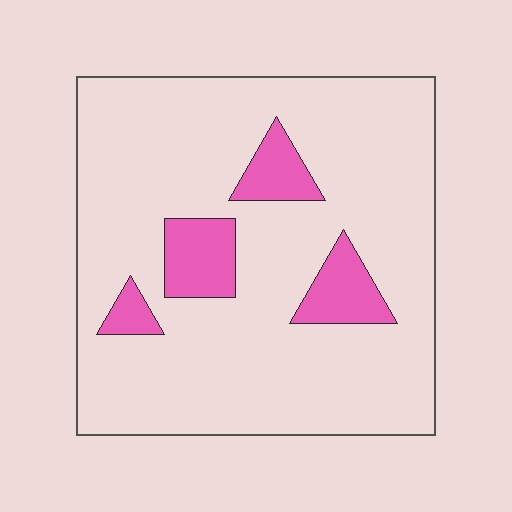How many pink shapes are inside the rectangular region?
4.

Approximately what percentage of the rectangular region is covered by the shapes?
Approximately 15%.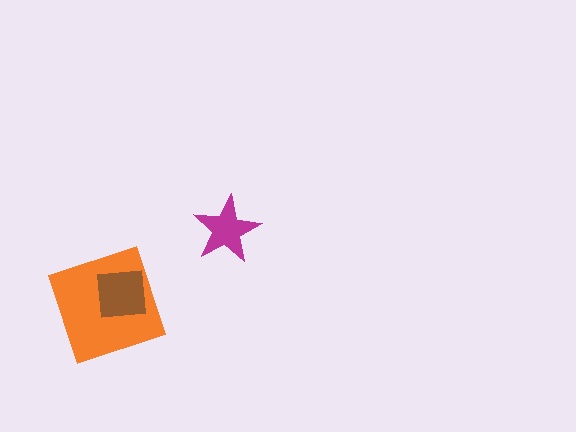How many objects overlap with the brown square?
1 object overlaps with the brown square.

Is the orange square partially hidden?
Yes, it is partially covered by another shape.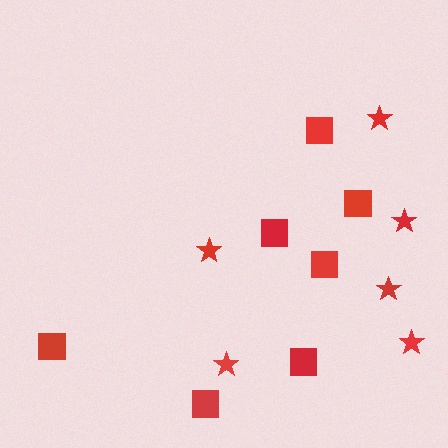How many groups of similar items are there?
There are 2 groups: one group of squares (7) and one group of stars (6).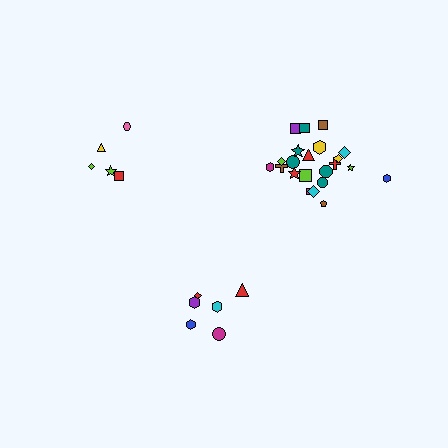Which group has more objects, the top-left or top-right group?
The top-right group.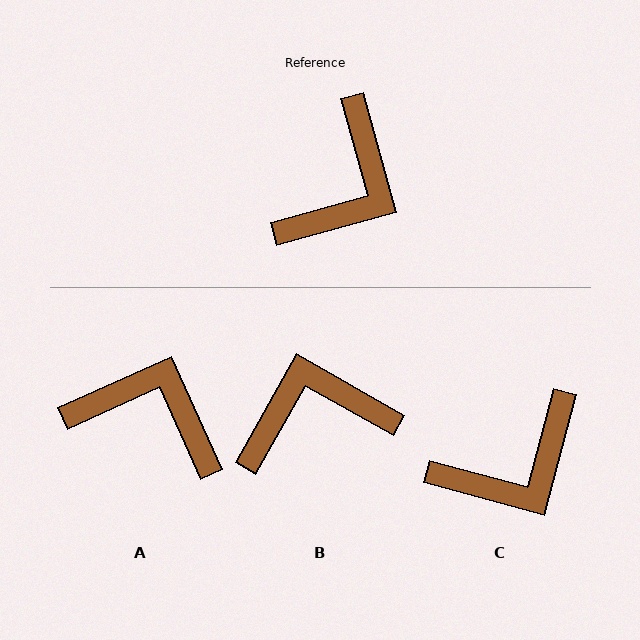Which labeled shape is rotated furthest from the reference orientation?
B, about 135 degrees away.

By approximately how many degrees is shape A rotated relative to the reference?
Approximately 99 degrees counter-clockwise.